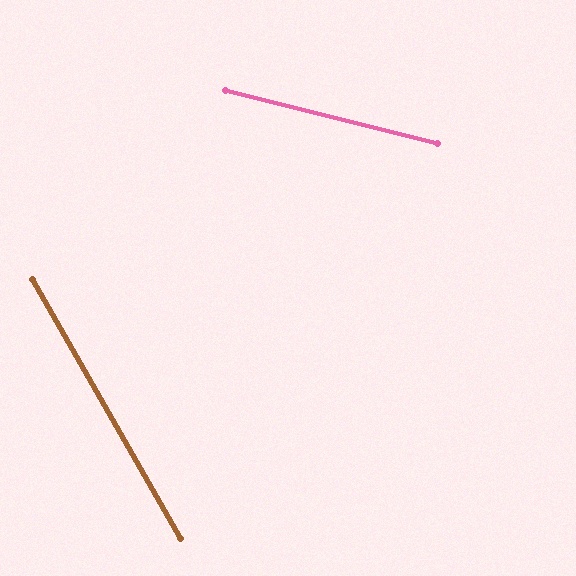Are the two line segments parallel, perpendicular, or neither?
Neither parallel nor perpendicular — they differ by about 46°.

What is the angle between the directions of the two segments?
Approximately 46 degrees.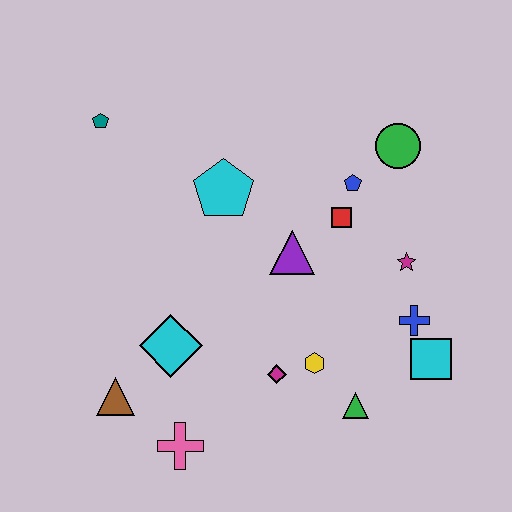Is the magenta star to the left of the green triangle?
No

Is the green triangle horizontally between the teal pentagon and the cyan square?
Yes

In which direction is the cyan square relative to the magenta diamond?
The cyan square is to the right of the magenta diamond.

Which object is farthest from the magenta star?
The teal pentagon is farthest from the magenta star.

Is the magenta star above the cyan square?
Yes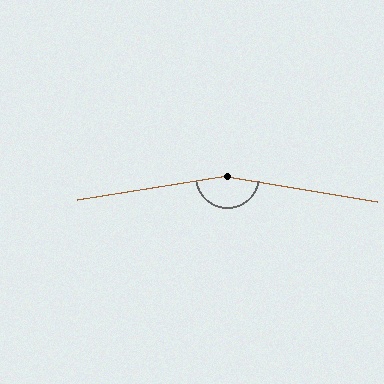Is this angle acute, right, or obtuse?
It is obtuse.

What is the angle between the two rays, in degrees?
Approximately 161 degrees.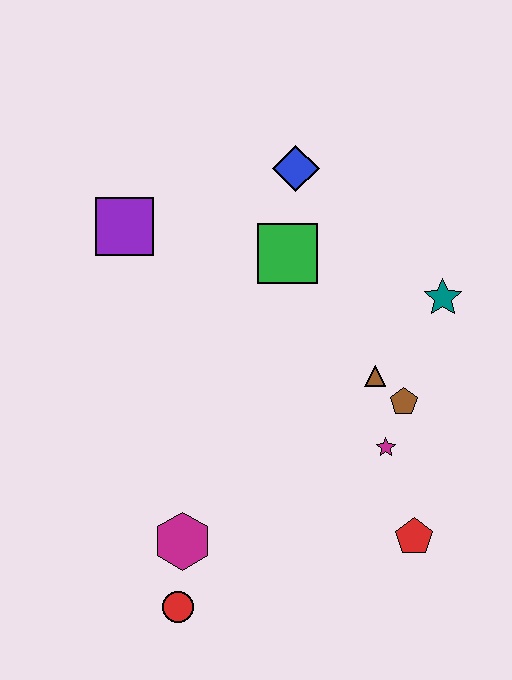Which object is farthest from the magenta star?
The purple square is farthest from the magenta star.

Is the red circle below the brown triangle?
Yes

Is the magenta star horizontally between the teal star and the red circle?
Yes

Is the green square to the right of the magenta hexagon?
Yes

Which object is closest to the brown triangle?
The brown pentagon is closest to the brown triangle.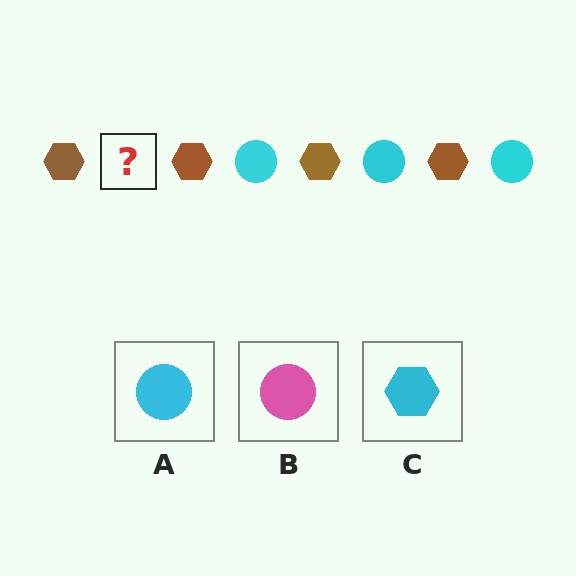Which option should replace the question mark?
Option A.